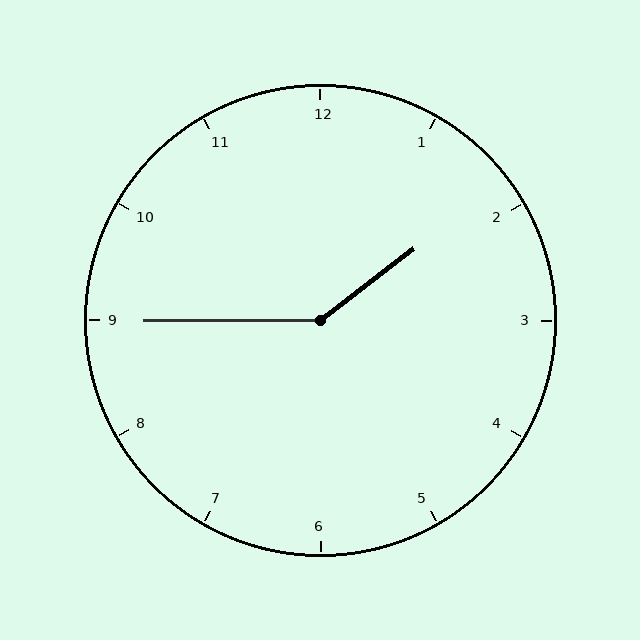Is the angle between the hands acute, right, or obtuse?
It is obtuse.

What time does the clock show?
1:45.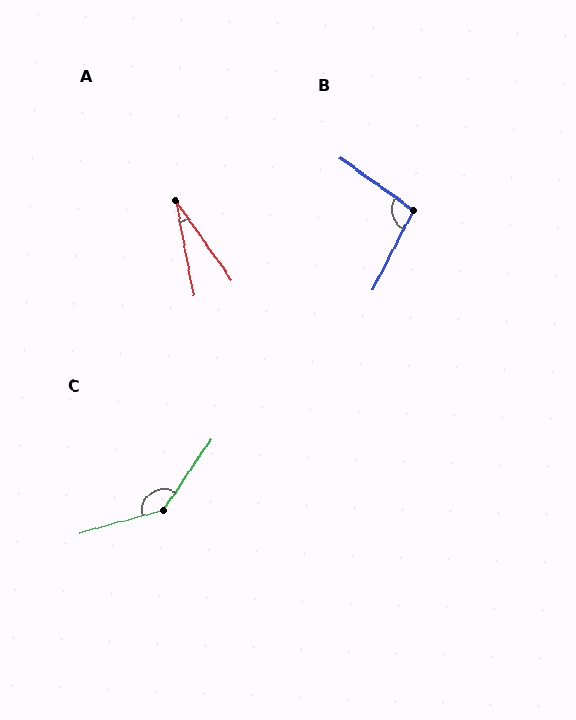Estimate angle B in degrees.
Approximately 98 degrees.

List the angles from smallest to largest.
A (24°), B (98°), C (140°).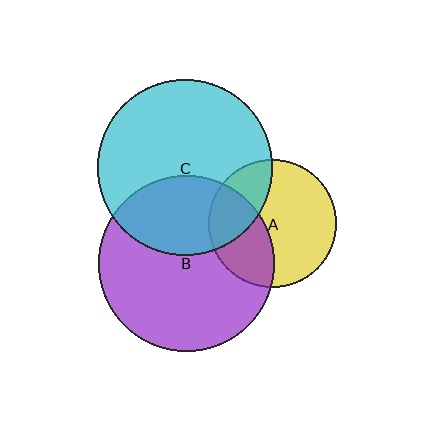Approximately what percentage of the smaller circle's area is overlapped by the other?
Approximately 35%.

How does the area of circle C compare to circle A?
Approximately 1.9 times.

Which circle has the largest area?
Circle B (purple).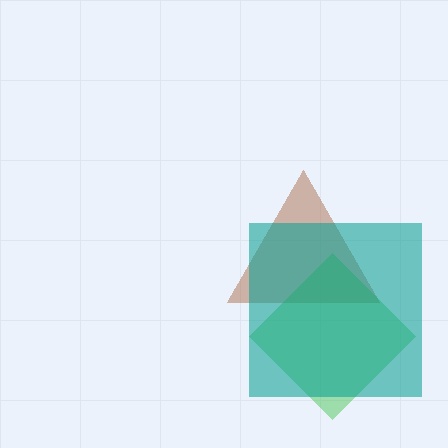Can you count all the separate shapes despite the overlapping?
Yes, there are 3 separate shapes.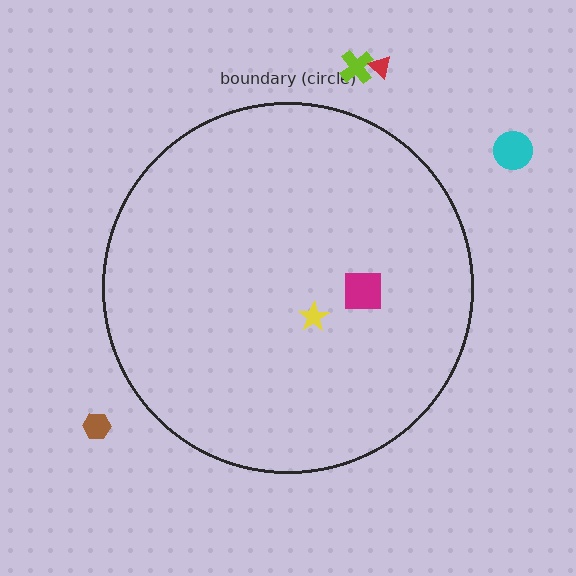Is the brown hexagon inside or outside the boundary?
Outside.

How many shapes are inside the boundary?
2 inside, 4 outside.